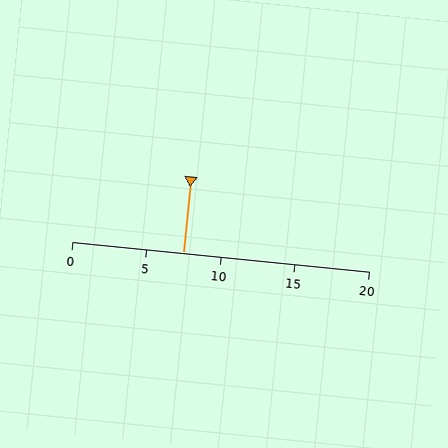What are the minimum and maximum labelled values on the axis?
The axis runs from 0 to 20.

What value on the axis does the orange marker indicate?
The marker indicates approximately 7.5.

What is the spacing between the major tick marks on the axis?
The major ticks are spaced 5 apart.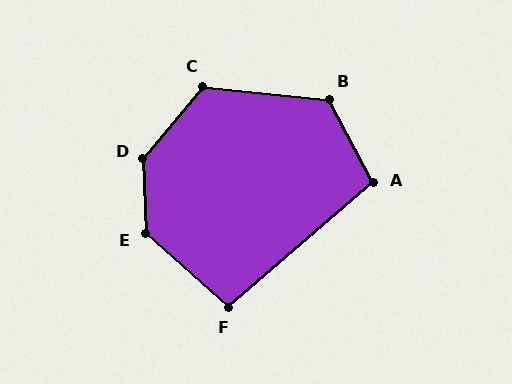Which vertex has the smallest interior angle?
F, at approximately 98 degrees.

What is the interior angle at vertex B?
Approximately 124 degrees (obtuse).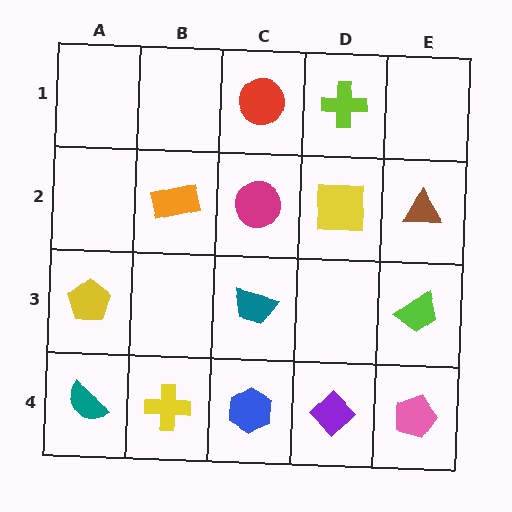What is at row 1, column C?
A red circle.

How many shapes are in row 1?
2 shapes.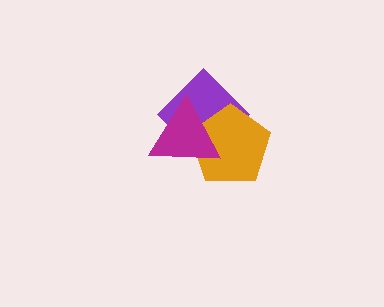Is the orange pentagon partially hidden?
Yes, it is partially covered by another shape.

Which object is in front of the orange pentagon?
The magenta triangle is in front of the orange pentagon.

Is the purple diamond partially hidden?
Yes, it is partially covered by another shape.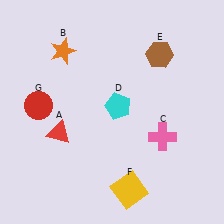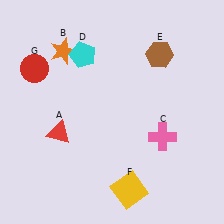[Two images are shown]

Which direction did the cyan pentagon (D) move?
The cyan pentagon (D) moved up.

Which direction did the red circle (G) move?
The red circle (G) moved up.